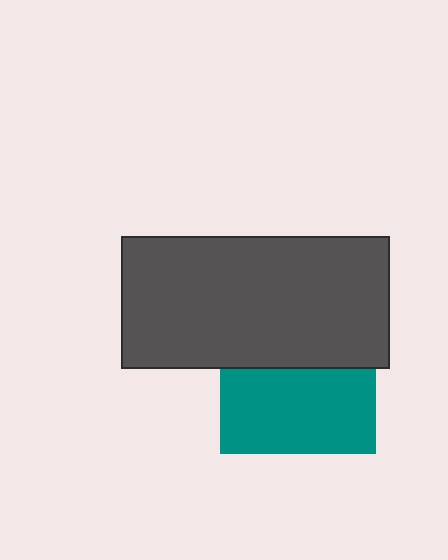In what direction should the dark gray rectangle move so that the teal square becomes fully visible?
The dark gray rectangle should move up. That is the shortest direction to clear the overlap and leave the teal square fully visible.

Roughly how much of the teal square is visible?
About half of it is visible (roughly 54%).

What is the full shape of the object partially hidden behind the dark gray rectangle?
The partially hidden object is a teal square.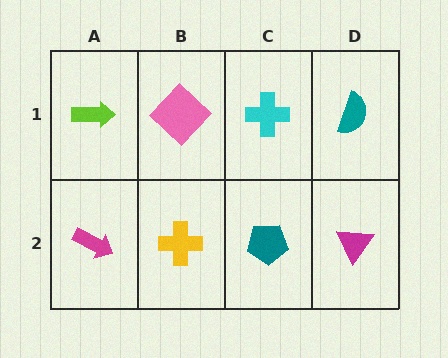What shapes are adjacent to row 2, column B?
A pink diamond (row 1, column B), a magenta arrow (row 2, column A), a teal pentagon (row 2, column C).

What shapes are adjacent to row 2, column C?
A cyan cross (row 1, column C), a yellow cross (row 2, column B), a magenta triangle (row 2, column D).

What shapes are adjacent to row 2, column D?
A teal semicircle (row 1, column D), a teal pentagon (row 2, column C).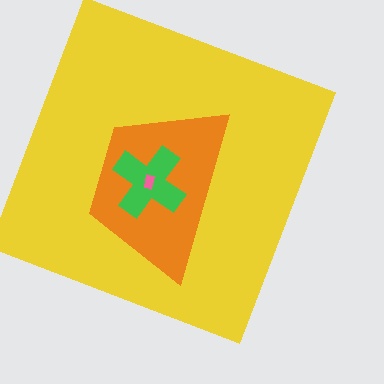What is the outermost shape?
The yellow square.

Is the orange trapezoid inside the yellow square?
Yes.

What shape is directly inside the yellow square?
The orange trapezoid.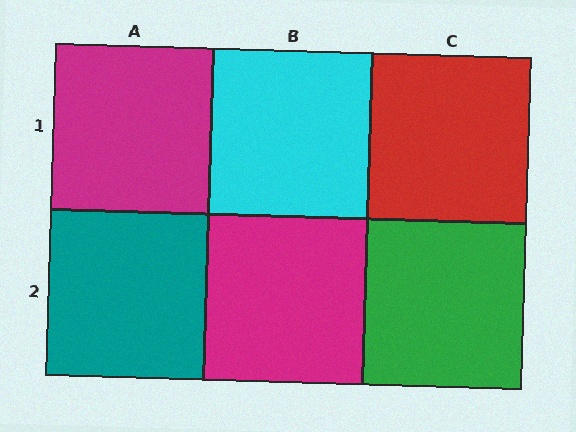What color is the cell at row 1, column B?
Cyan.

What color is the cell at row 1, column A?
Magenta.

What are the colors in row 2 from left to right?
Teal, magenta, green.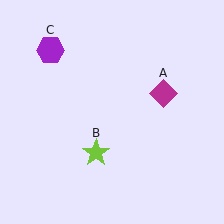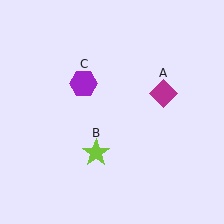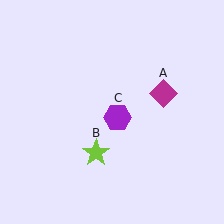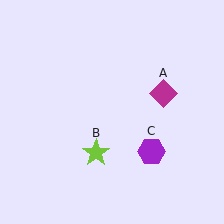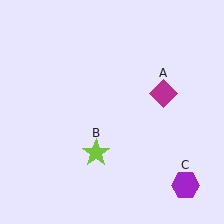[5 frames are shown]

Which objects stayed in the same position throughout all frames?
Magenta diamond (object A) and lime star (object B) remained stationary.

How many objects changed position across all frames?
1 object changed position: purple hexagon (object C).